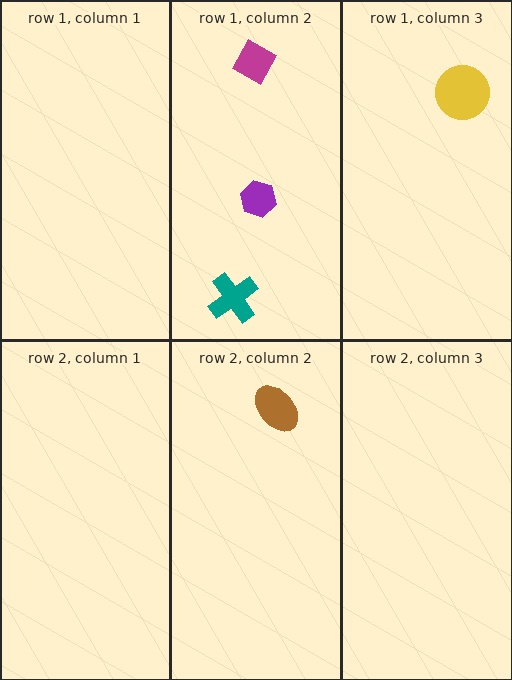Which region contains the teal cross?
The row 1, column 2 region.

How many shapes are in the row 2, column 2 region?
1.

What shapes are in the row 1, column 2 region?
The teal cross, the purple hexagon, the magenta diamond.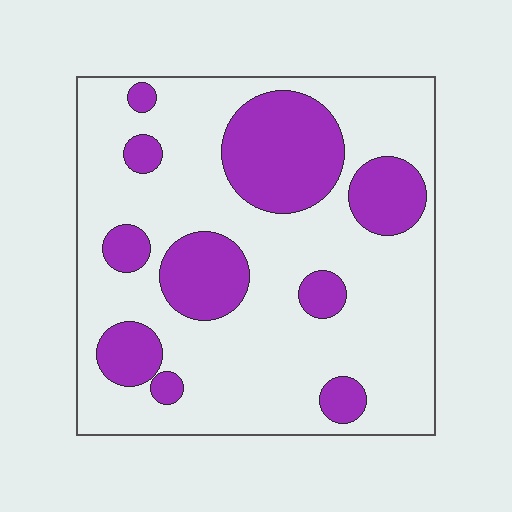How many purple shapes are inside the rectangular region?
10.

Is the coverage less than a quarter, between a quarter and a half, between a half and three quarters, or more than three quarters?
Between a quarter and a half.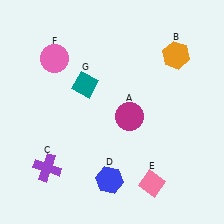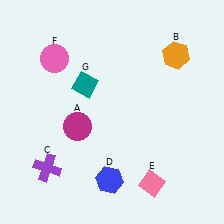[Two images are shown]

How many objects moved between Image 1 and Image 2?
1 object moved between the two images.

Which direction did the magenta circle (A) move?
The magenta circle (A) moved left.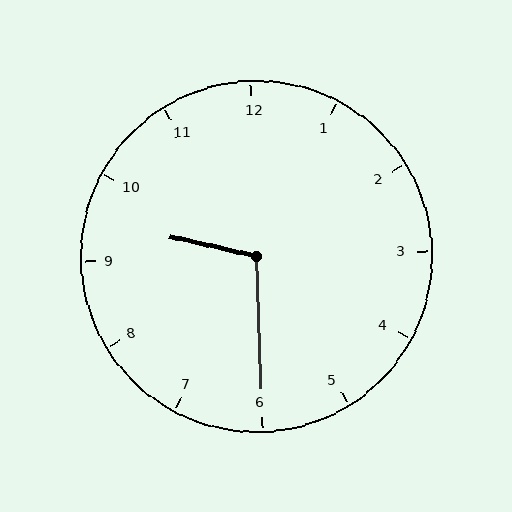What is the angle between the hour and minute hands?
Approximately 105 degrees.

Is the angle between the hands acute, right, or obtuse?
It is obtuse.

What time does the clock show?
9:30.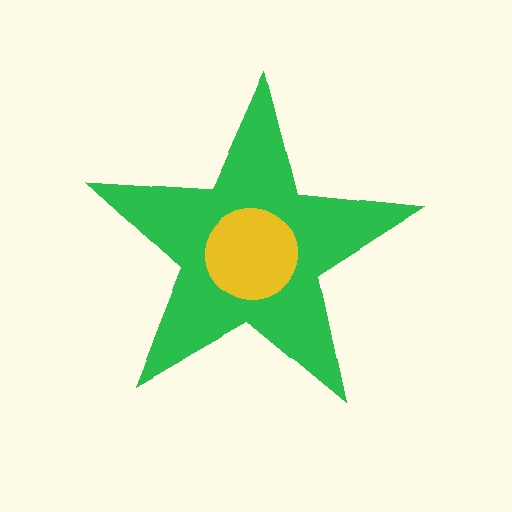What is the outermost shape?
The green star.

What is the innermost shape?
The yellow circle.